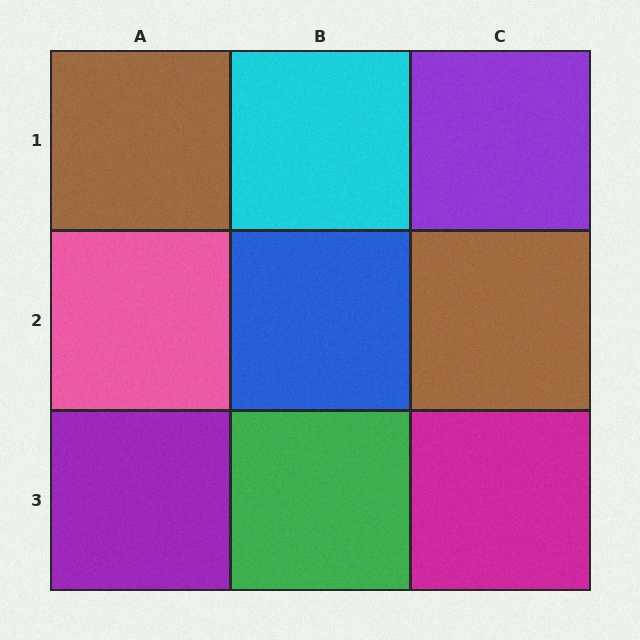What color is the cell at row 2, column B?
Blue.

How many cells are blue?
1 cell is blue.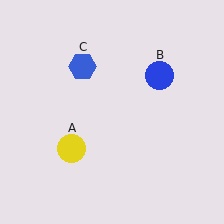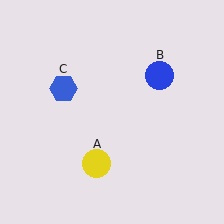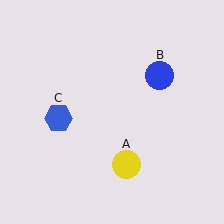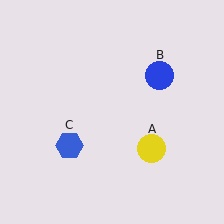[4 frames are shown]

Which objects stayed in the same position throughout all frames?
Blue circle (object B) remained stationary.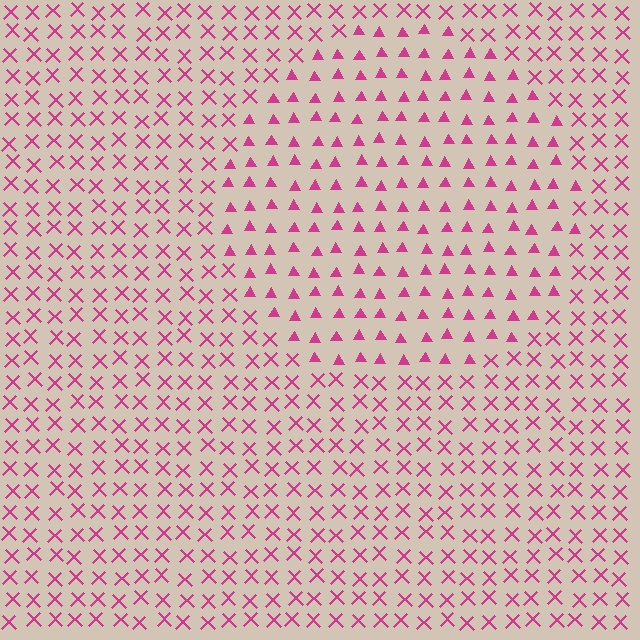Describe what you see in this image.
The image is filled with small magenta elements arranged in a uniform grid. A circle-shaped region contains triangles, while the surrounding area contains X marks. The boundary is defined purely by the change in element shape.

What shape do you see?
I see a circle.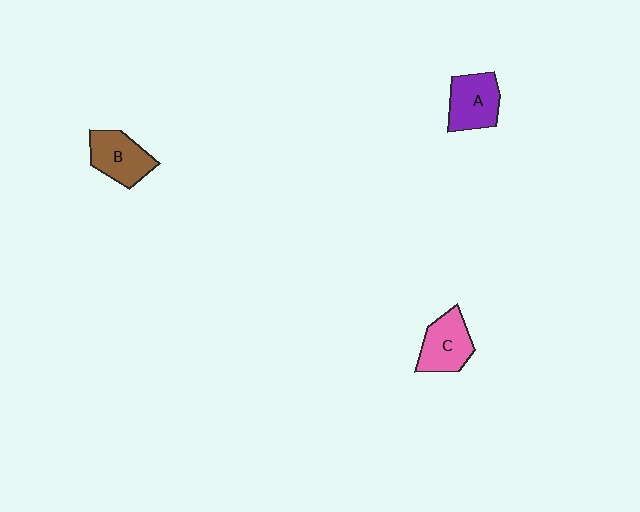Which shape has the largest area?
Shape A (purple).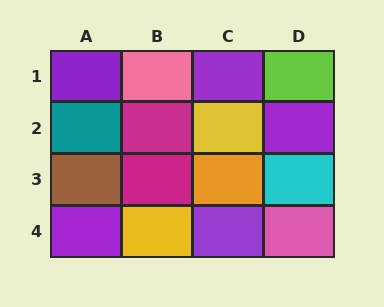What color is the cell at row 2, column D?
Purple.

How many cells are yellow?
2 cells are yellow.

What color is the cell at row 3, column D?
Cyan.